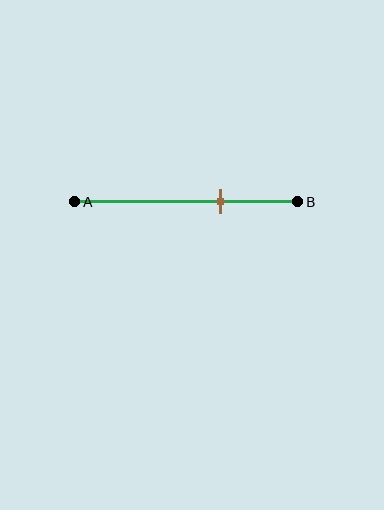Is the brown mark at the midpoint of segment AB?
No, the mark is at about 65% from A, not at the 50% midpoint.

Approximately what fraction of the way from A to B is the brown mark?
The brown mark is approximately 65% of the way from A to B.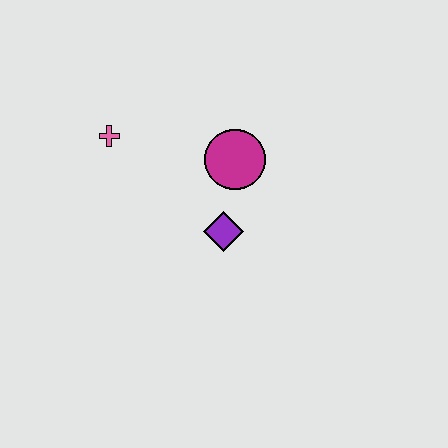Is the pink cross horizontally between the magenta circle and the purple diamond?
No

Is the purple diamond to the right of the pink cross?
Yes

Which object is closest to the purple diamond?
The magenta circle is closest to the purple diamond.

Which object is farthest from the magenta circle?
The pink cross is farthest from the magenta circle.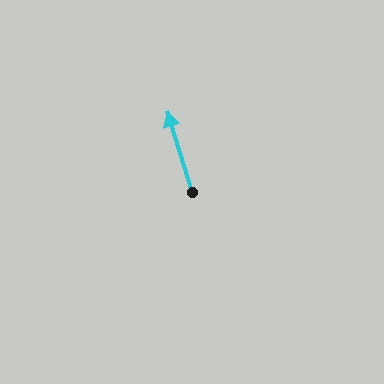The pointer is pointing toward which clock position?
Roughly 11 o'clock.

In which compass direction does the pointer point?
North.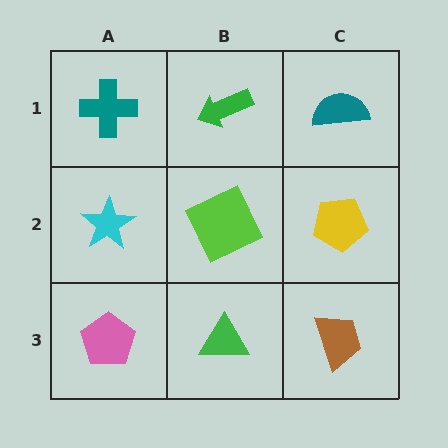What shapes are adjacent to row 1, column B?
A lime square (row 2, column B), a teal cross (row 1, column A), a teal semicircle (row 1, column C).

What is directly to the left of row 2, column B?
A cyan star.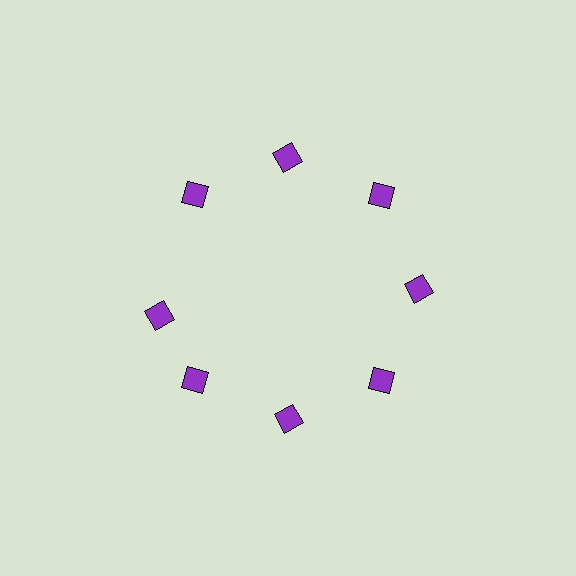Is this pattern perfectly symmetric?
No. The 8 purple squares are arranged in a ring, but one element near the 9 o'clock position is rotated out of alignment along the ring, breaking the 8-fold rotational symmetry.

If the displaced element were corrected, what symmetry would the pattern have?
It would have 8-fold rotational symmetry — the pattern would map onto itself every 45 degrees.